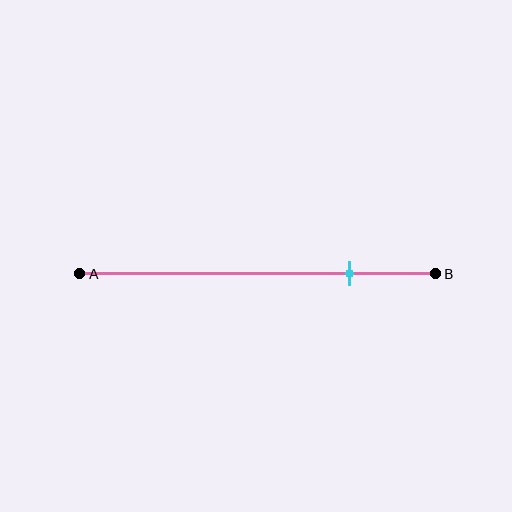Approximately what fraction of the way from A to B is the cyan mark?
The cyan mark is approximately 75% of the way from A to B.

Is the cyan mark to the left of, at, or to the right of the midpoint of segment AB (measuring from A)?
The cyan mark is to the right of the midpoint of segment AB.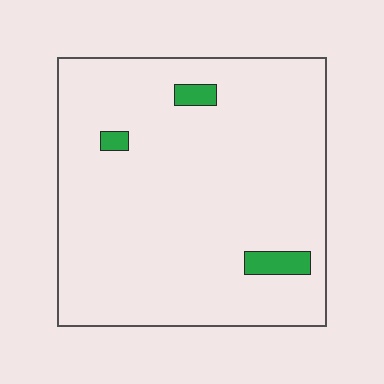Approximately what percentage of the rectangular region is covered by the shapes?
Approximately 5%.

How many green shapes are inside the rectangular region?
3.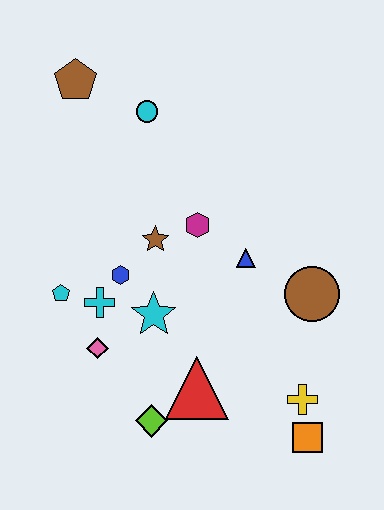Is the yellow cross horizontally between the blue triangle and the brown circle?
Yes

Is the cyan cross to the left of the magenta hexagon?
Yes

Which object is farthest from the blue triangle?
The brown pentagon is farthest from the blue triangle.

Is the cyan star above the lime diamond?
Yes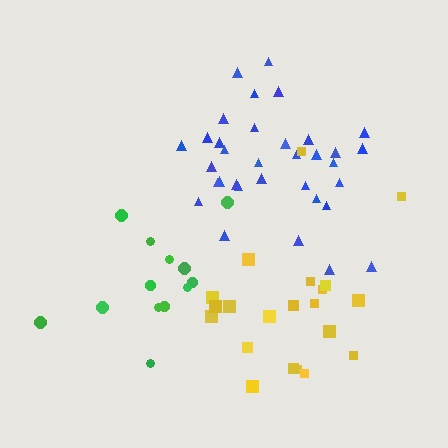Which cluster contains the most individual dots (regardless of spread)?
Blue (34).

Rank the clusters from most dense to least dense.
blue, yellow, green.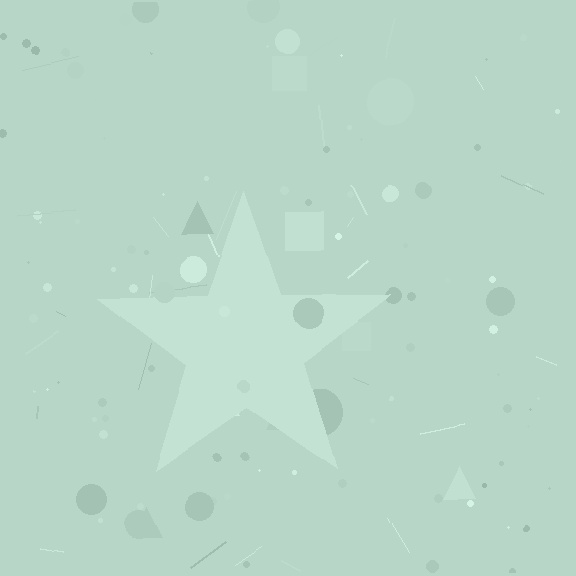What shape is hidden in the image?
A star is hidden in the image.